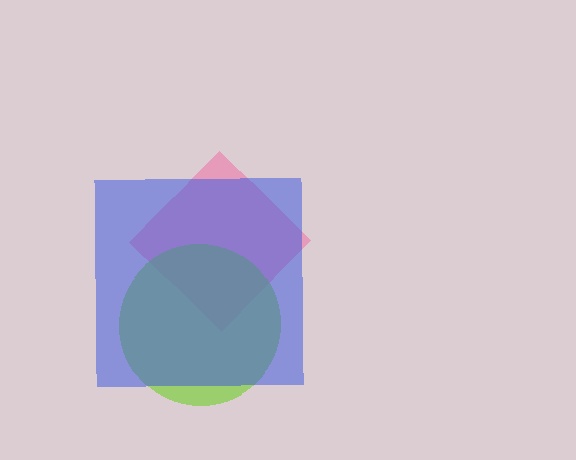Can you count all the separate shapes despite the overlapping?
Yes, there are 3 separate shapes.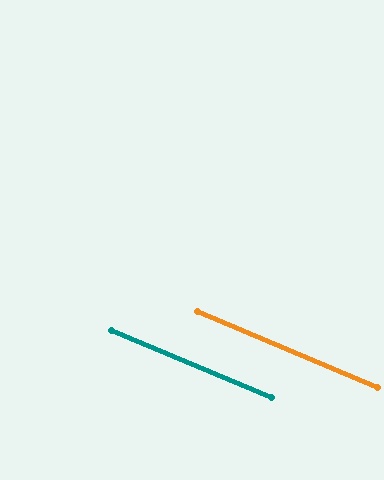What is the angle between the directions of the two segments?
Approximately 0 degrees.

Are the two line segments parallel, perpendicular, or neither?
Parallel — their directions differ by only 0.1°.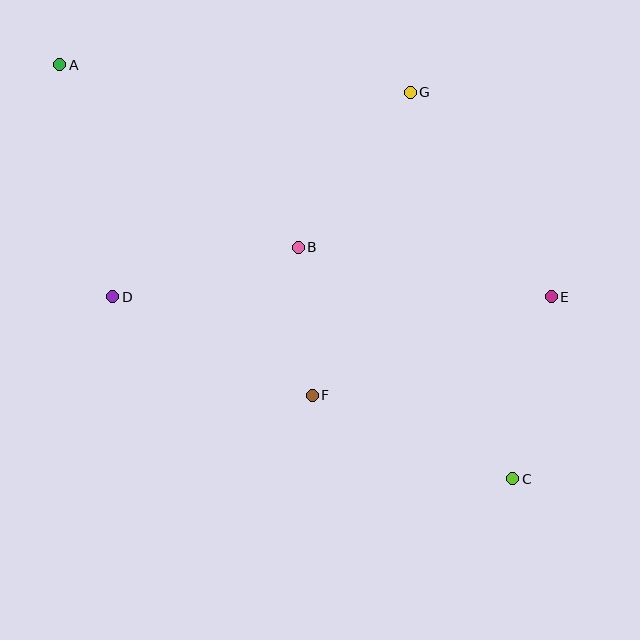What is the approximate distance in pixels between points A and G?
The distance between A and G is approximately 352 pixels.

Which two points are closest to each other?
Points B and F are closest to each other.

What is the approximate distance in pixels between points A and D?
The distance between A and D is approximately 238 pixels.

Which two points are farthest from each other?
Points A and C are farthest from each other.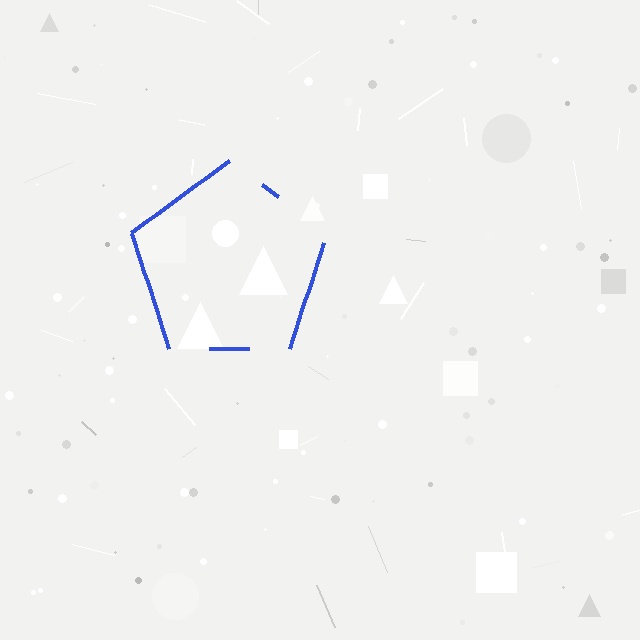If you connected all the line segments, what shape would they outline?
They would outline a pentagon.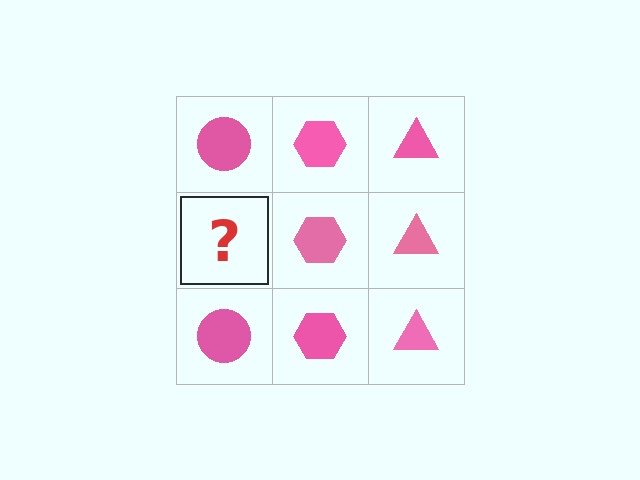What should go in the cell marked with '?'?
The missing cell should contain a pink circle.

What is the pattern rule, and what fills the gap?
The rule is that each column has a consistent shape. The gap should be filled with a pink circle.